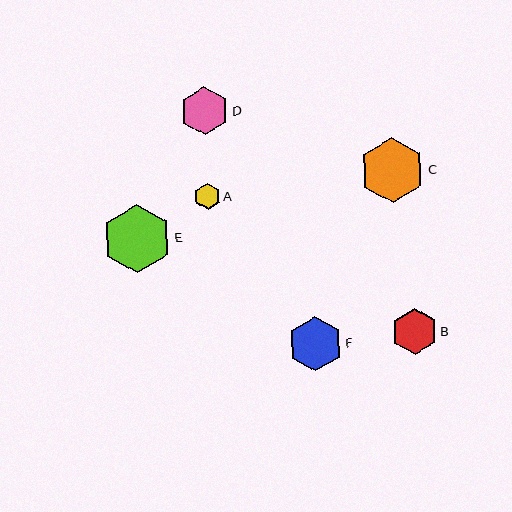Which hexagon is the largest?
Hexagon E is the largest with a size of approximately 69 pixels.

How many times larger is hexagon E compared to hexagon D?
Hexagon E is approximately 1.4 times the size of hexagon D.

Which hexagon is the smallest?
Hexagon A is the smallest with a size of approximately 26 pixels.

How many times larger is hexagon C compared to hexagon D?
Hexagon C is approximately 1.3 times the size of hexagon D.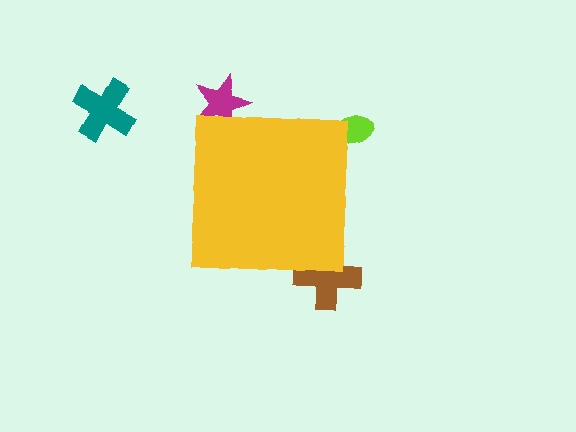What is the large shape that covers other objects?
A yellow square.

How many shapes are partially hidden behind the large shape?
3 shapes are partially hidden.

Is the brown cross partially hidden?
Yes, the brown cross is partially hidden behind the yellow square.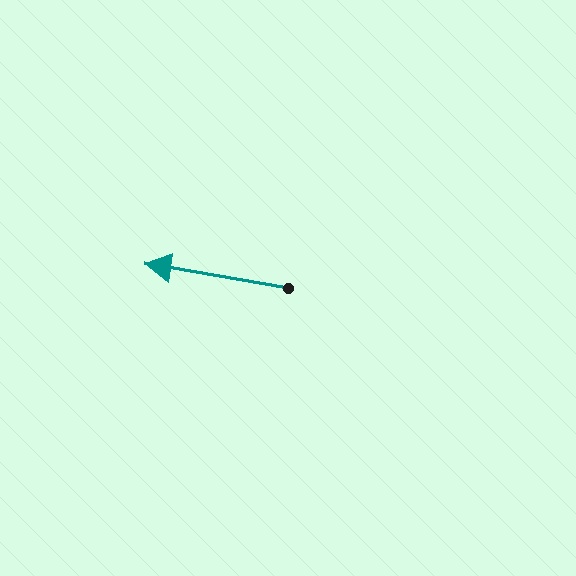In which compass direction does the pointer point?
West.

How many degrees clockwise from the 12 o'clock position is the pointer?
Approximately 280 degrees.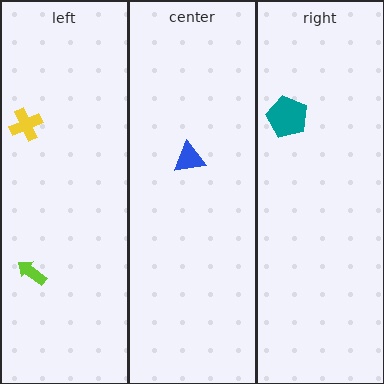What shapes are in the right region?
The teal pentagon.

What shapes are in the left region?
The lime arrow, the yellow cross.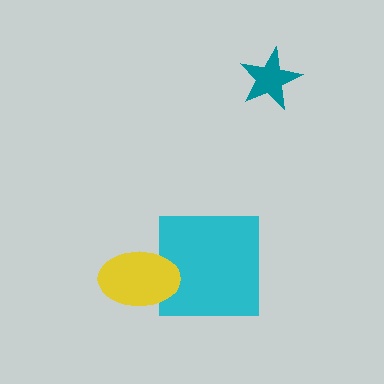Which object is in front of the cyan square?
The yellow ellipse is in front of the cyan square.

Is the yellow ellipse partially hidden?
No, no other shape covers it.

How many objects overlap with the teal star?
0 objects overlap with the teal star.